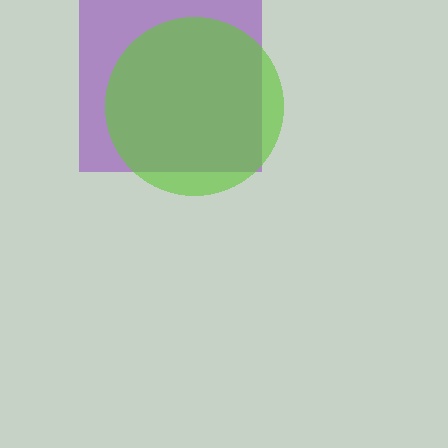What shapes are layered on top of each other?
The layered shapes are: a purple square, a lime circle.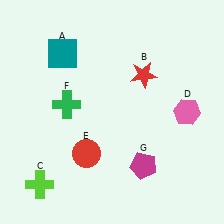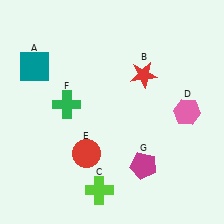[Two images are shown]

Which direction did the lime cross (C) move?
The lime cross (C) moved right.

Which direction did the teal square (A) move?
The teal square (A) moved left.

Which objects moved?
The objects that moved are: the teal square (A), the lime cross (C).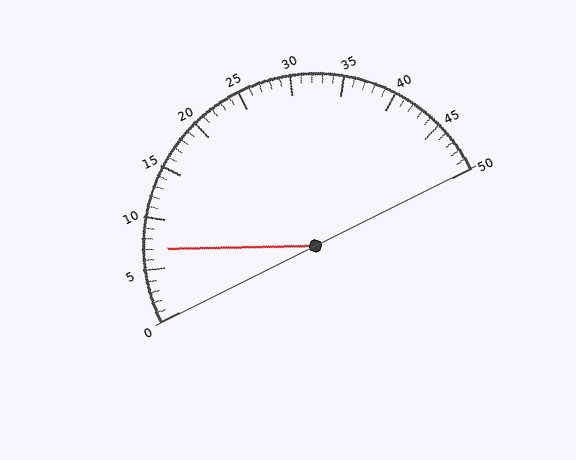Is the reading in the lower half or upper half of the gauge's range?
The reading is in the lower half of the range (0 to 50).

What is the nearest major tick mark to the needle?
The nearest major tick mark is 5.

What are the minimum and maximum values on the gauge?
The gauge ranges from 0 to 50.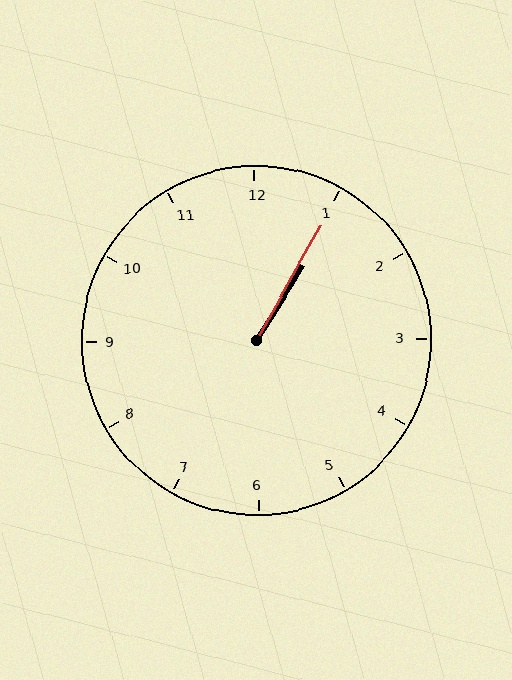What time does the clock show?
1:05.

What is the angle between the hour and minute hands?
Approximately 2 degrees.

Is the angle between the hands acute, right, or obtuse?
It is acute.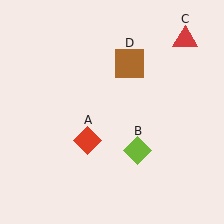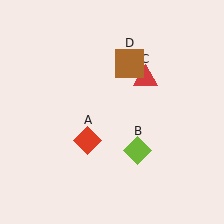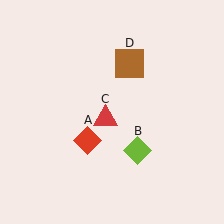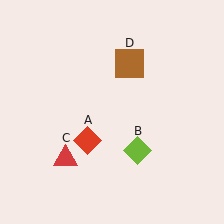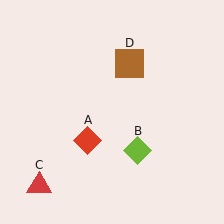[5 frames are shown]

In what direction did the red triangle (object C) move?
The red triangle (object C) moved down and to the left.